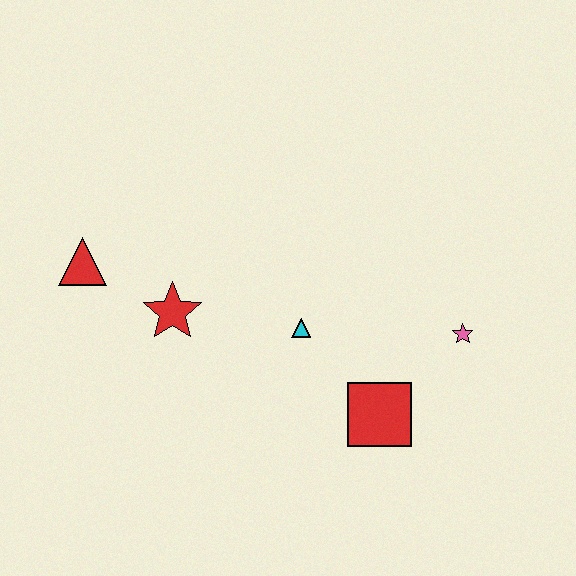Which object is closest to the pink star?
The red square is closest to the pink star.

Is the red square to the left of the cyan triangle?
No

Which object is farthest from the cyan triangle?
The red triangle is farthest from the cyan triangle.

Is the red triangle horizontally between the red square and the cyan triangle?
No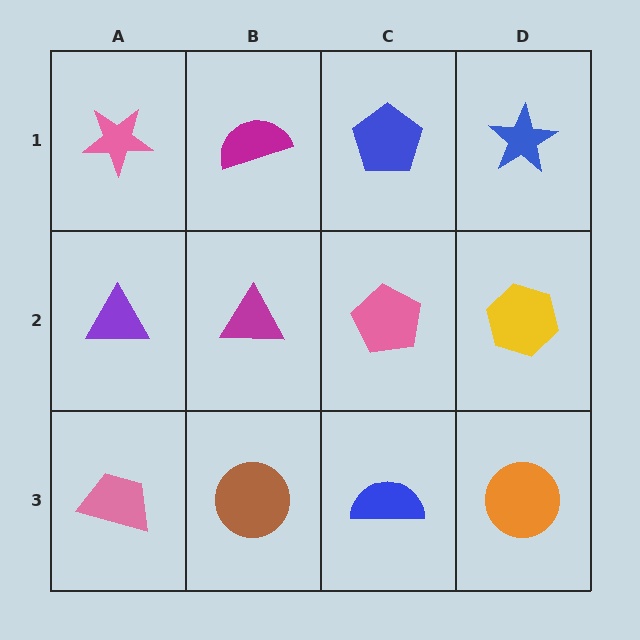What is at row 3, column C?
A blue semicircle.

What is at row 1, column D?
A blue star.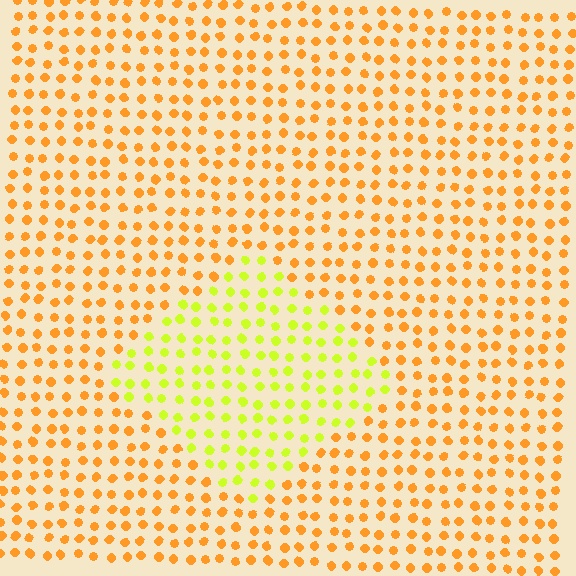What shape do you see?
I see a diamond.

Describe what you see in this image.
The image is filled with small orange elements in a uniform arrangement. A diamond-shaped region is visible where the elements are tinted to a slightly different hue, forming a subtle color boundary.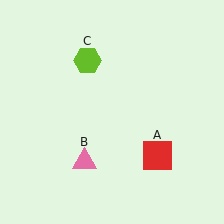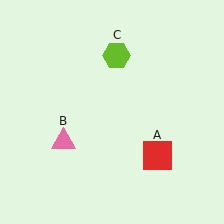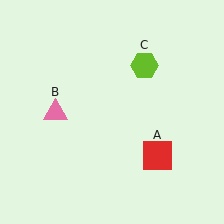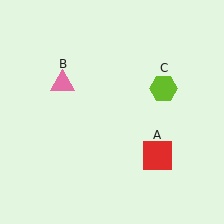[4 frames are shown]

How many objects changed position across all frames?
2 objects changed position: pink triangle (object B), lime hexagon (object C).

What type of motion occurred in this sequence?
The pink triangle (object B), lime hexagon (object C) rotated clockwise around the center of the scene.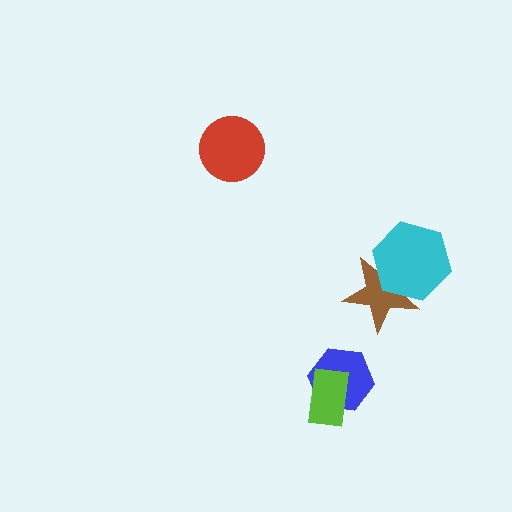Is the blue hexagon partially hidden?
Yes, it is partially covered by another shape.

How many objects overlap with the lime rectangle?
1 object overlaps with the lime rectangle.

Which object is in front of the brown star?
The cyan hexagon is in front of the brown star.